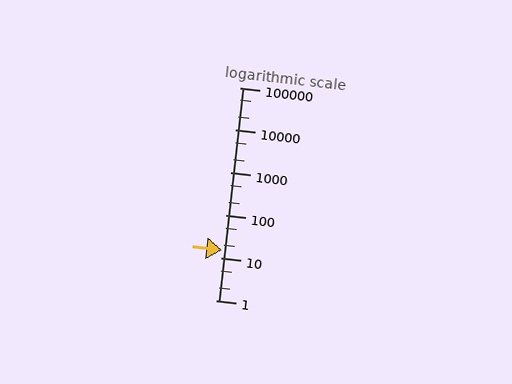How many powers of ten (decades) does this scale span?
The scale spans 5 decades, from 1 to 100000.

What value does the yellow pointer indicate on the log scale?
The pointer indicates approximately 15.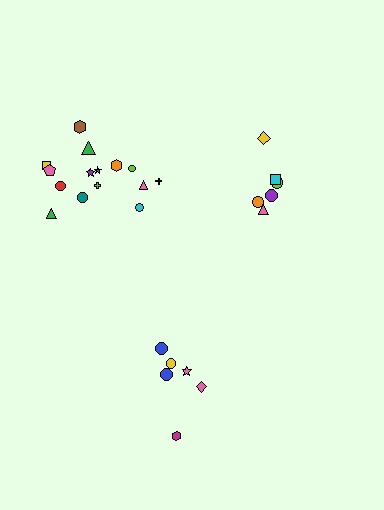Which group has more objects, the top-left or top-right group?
The top-left group.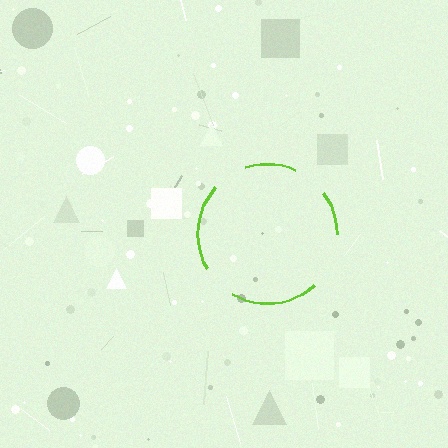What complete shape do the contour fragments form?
The contour fragments form a circle.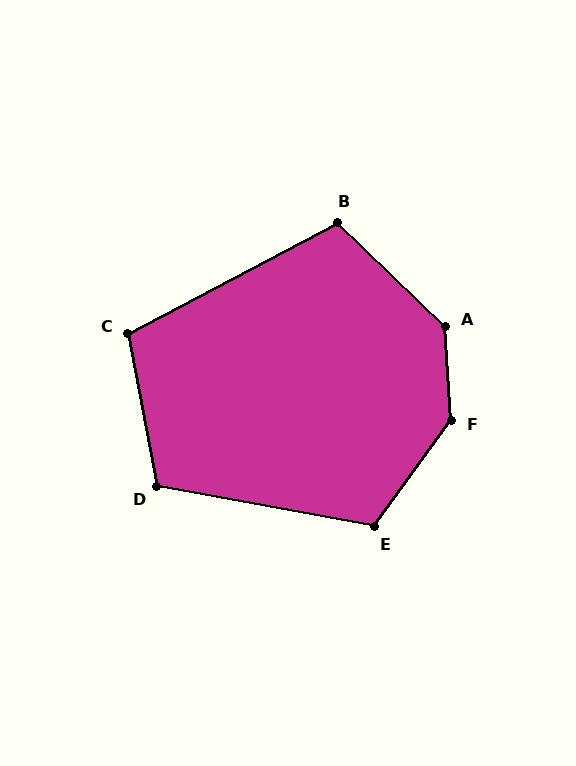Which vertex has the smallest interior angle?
C, at approximately 107 degrees.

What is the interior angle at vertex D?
Approximately 111 degrees (obtuse).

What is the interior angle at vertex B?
Approximately 108 degrees (obtuse).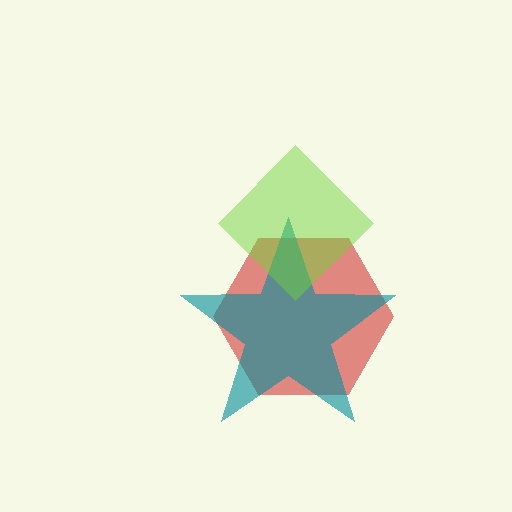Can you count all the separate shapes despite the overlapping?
Yes, there are 3 separate shapes.